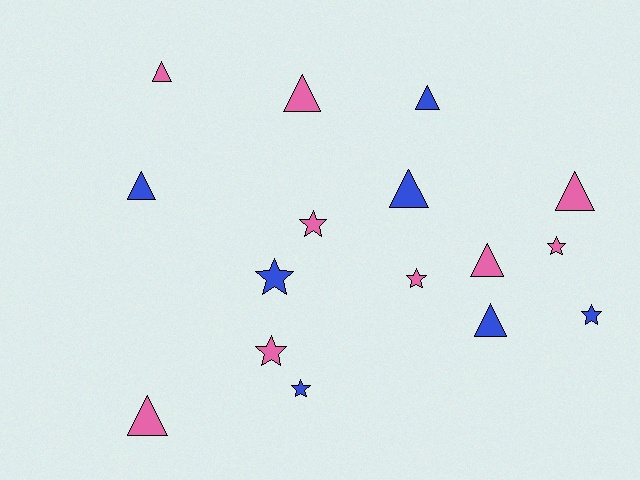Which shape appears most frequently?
Triangle, with 9 objects.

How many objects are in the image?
There are 16 objects.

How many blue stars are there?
There are 3 blue stars.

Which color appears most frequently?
Pink, with 9 objects.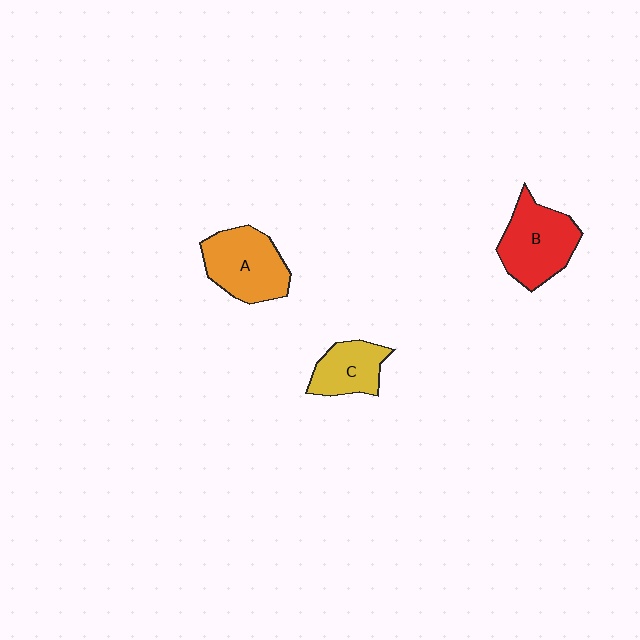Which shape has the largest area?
Shape B (red).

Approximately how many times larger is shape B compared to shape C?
Approximately 1.5 times.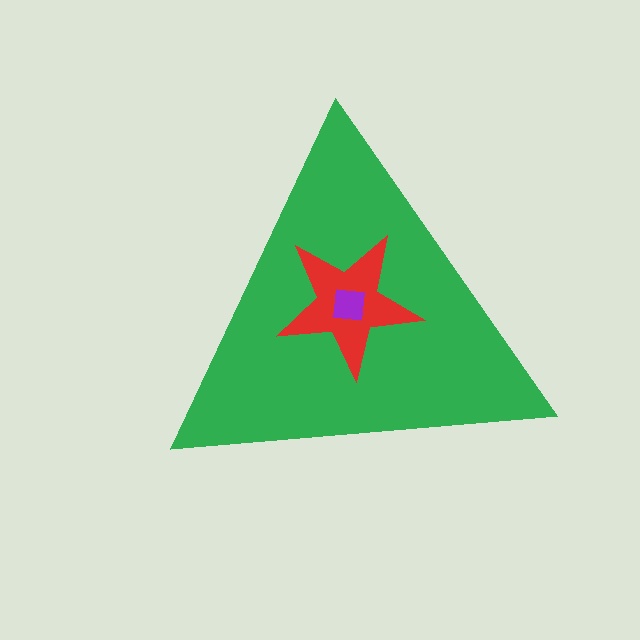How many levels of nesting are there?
3.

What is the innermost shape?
The purple square.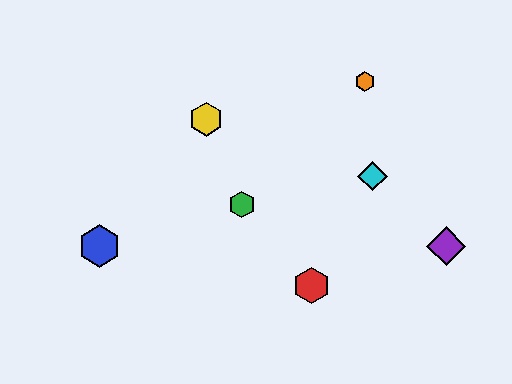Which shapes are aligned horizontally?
The blue hexagon, the purple diamond are aligned horizontally.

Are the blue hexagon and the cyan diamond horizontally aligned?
No, the blue hexagon is at y≈246 and the cyan diamond is at y≈176.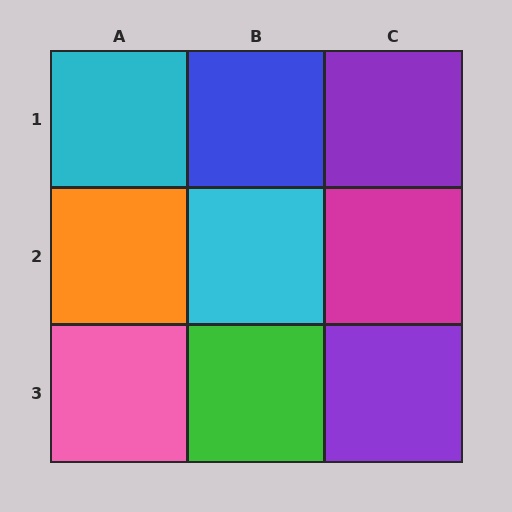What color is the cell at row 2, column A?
Orange.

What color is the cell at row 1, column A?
Cyan.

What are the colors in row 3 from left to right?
Pink, green, purple.